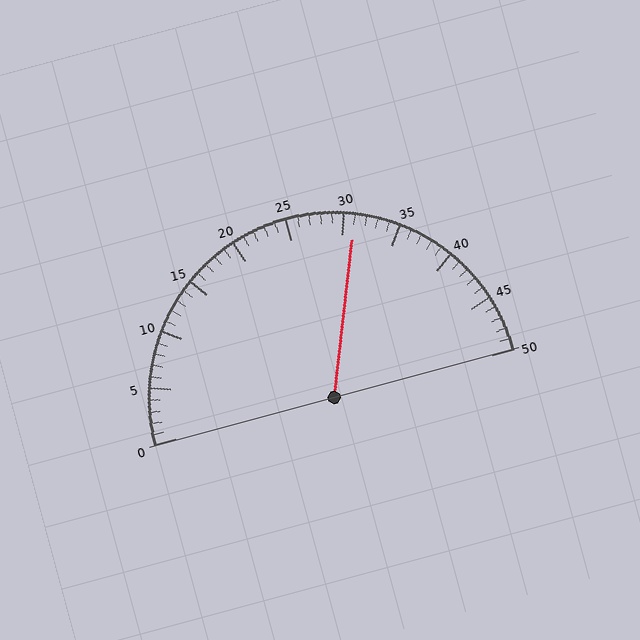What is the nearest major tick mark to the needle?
The nearest major tick mark is 30.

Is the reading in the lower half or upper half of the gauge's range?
The reading is in the upper half of the range (0 to 50).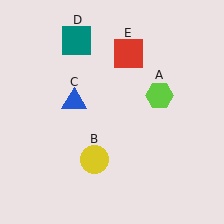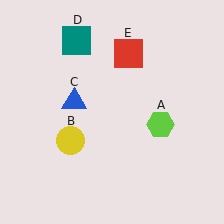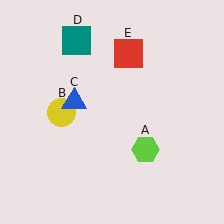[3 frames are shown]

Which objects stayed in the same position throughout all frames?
Blue triangle (object C) and teal square (object D) and red square (object E) remained stationary.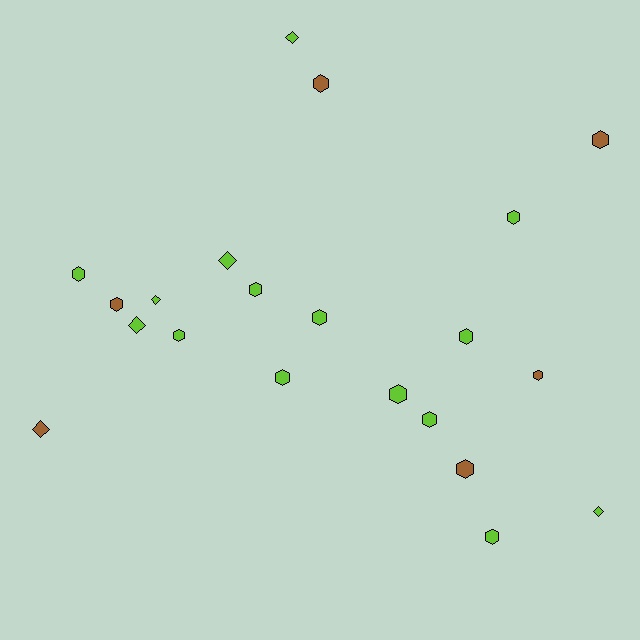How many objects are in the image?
There are 21 objects.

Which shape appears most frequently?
Hexagon, with 15 objects.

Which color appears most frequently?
Lime, with 15 objects.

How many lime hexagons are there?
There are 10 lime hexagons.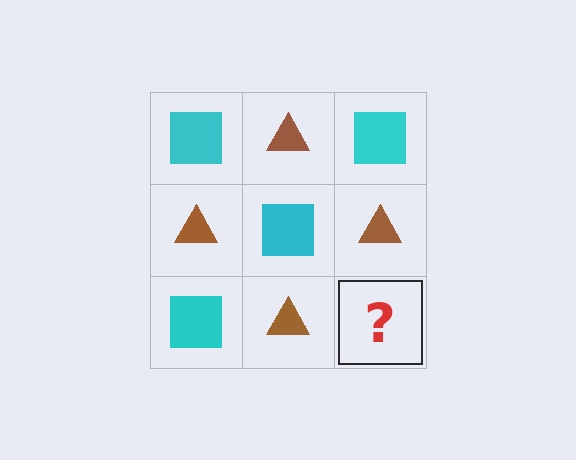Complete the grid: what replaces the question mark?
The question mark should be replaced with a cyan square.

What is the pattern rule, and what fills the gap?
The rule is that it alternates cyan square and brown triangle in a checkerboard pattern. The gap should be filled with a cyan square.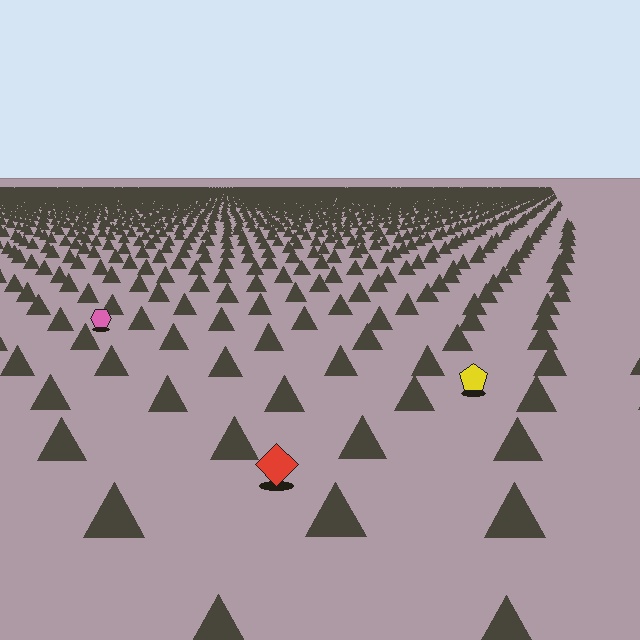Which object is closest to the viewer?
The red diamond is closest. The texture marks near it are larger and more spread out.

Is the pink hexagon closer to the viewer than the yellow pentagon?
No. The yellow pentagon is closer — you can tell from the texture gradient: the ground texture is coarser near it.